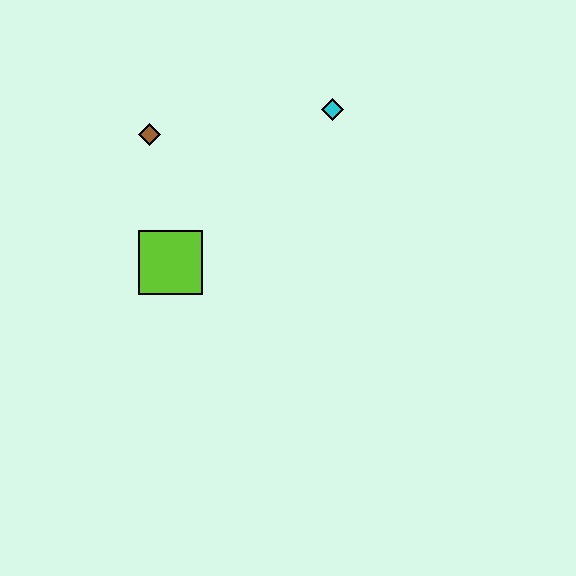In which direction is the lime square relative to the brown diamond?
The lime square is below the brown diamond.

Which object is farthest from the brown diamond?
The cyan diamond is farthest from the brown diamond.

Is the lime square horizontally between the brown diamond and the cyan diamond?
Yes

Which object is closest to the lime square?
The brown diamond is closest to the lime square.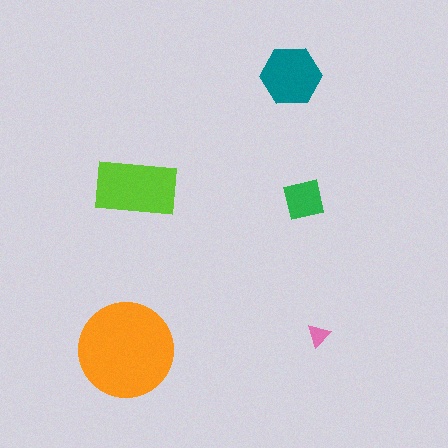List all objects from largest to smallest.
The orange circle, the lime rectangle, the teal hexagon, the green square, the pink triangle.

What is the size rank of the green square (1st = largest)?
4th.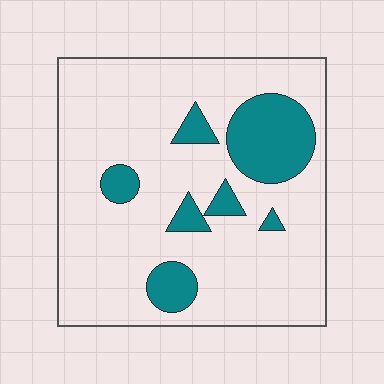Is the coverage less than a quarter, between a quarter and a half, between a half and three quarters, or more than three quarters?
Less than a quarter.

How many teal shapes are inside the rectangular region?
7.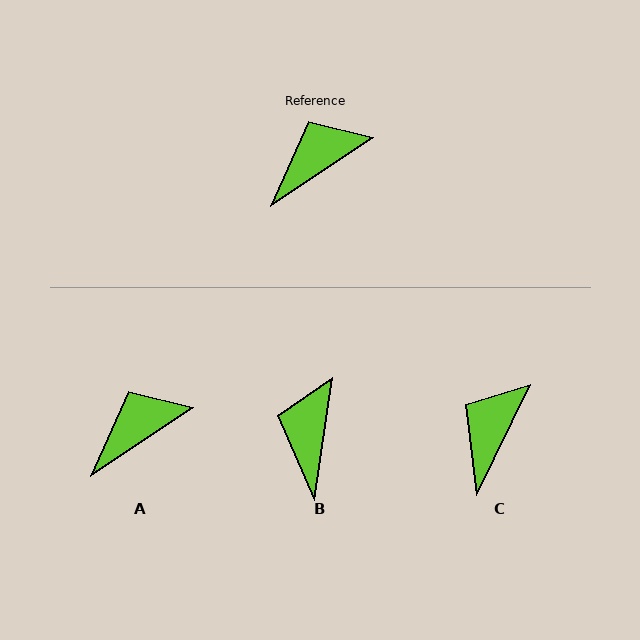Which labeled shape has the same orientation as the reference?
A.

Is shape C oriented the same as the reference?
No, it is off by about 30 degrees.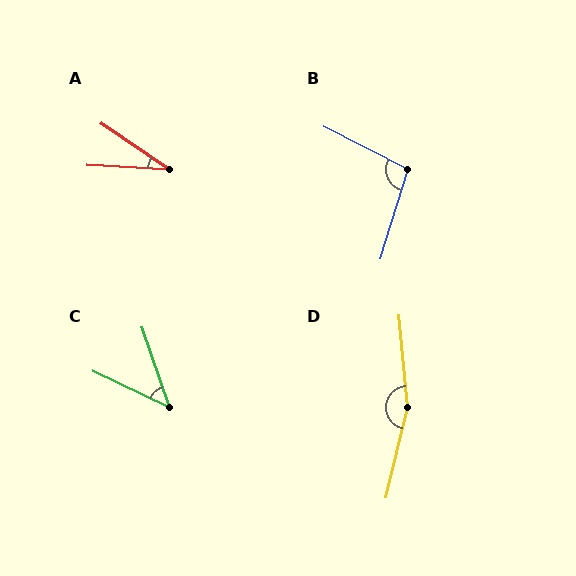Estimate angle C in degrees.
Approximately 46 degrees.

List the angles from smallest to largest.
A (31°), C (46°), B (100°), D (161°).